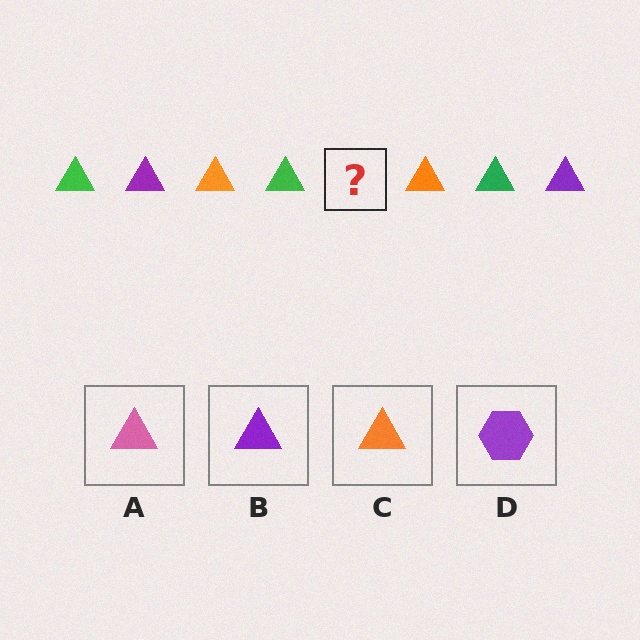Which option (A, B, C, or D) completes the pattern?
B.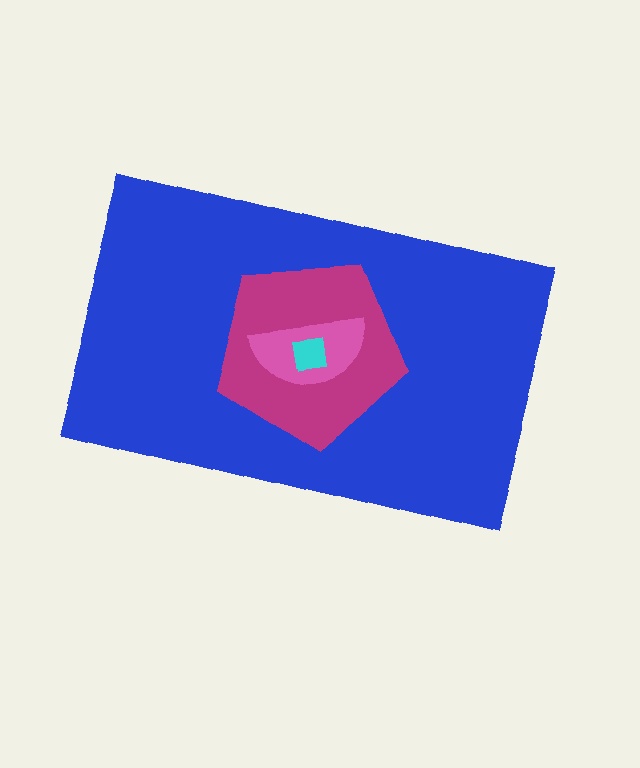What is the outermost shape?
The blue rectangle.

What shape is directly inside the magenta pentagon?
The pink semicircle.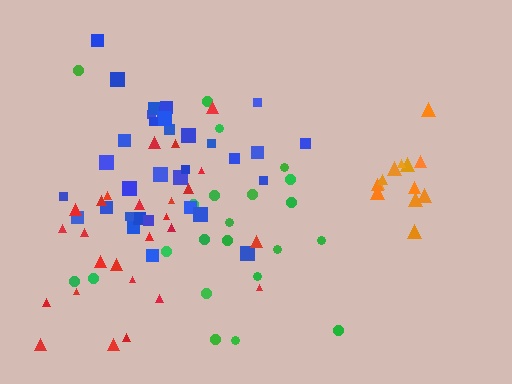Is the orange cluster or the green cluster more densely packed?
Orange.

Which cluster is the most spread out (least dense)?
Green.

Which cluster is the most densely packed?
Orange.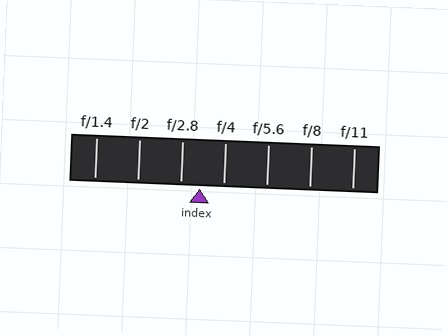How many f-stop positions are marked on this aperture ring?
There are 7 f-stop positions marked.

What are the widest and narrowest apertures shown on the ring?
The widest aperture shown is f/1.4 and the narrowest is f/11.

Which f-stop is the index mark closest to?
The index mark is closest to f/2.8.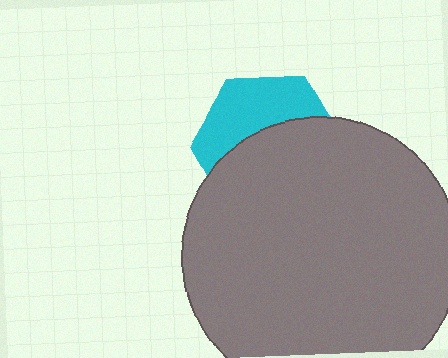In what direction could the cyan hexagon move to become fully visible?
The cyan hexagon could move up. That would shift it out from behind the gray circle entirely.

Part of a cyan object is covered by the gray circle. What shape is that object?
It is a hexagon.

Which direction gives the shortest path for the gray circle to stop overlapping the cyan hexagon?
Moving down gives the shortest separation.